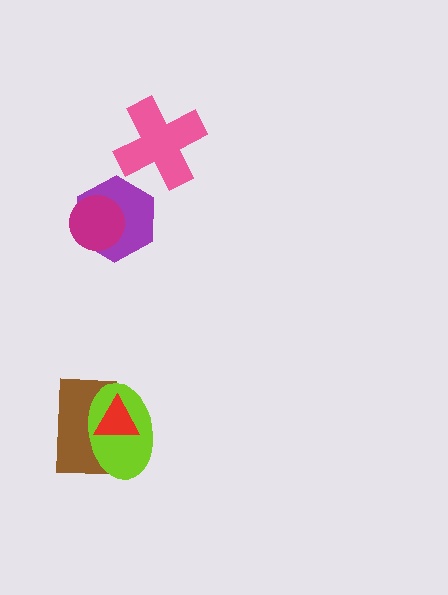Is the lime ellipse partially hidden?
Yes, it is partially covered by another shape.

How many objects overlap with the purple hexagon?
1 object overlaps with the purple hexagon.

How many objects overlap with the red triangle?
2 objects overlap with the red triangle.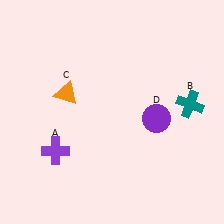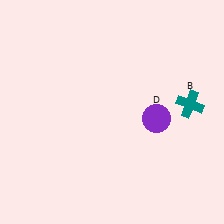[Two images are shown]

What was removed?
The orange triangle (C), the purple cross (A) were removed in Image 2.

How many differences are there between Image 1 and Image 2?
There are 2 differences between the two images.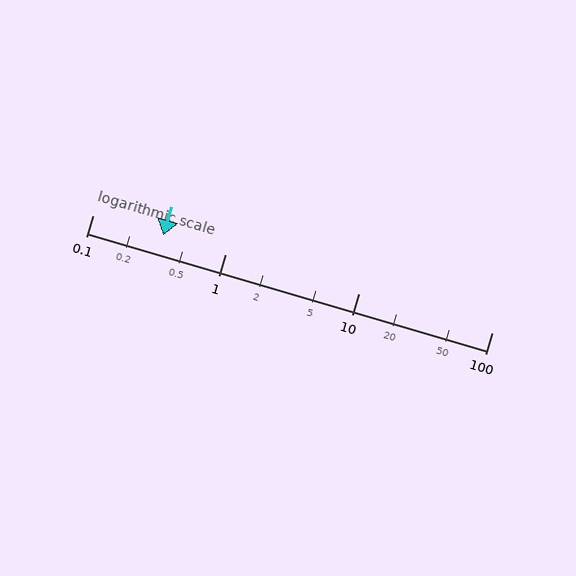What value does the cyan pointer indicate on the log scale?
The pointer indicates approximately 0.34.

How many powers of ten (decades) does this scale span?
The scale spans 3 decades, from 0.1 to 100.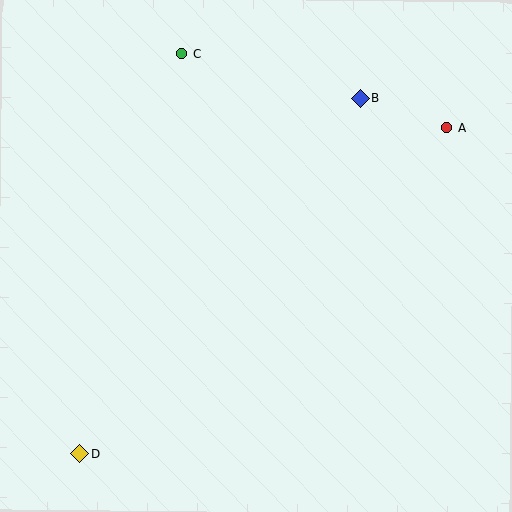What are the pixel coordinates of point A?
Point A is at (447, 128).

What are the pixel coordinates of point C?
Point C is at (182, 54).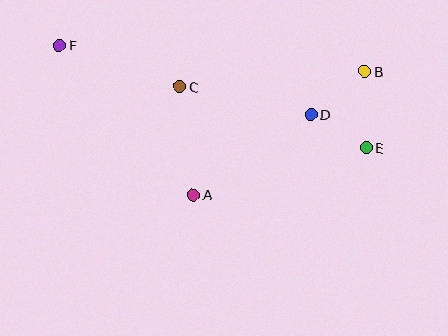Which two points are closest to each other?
Points D and E are closest to each other.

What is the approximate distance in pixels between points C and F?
The distance between C and F is approximately 127 pixels.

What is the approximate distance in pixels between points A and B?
The distance between A and B is approximately 211 pixels.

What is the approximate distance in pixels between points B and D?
The distance between B and D is approximately 69 pixels.